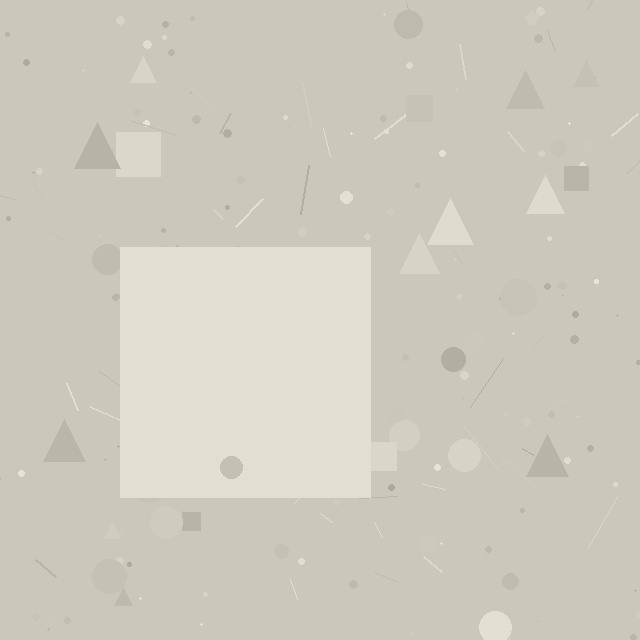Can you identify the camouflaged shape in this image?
The camouflaged shape is a square.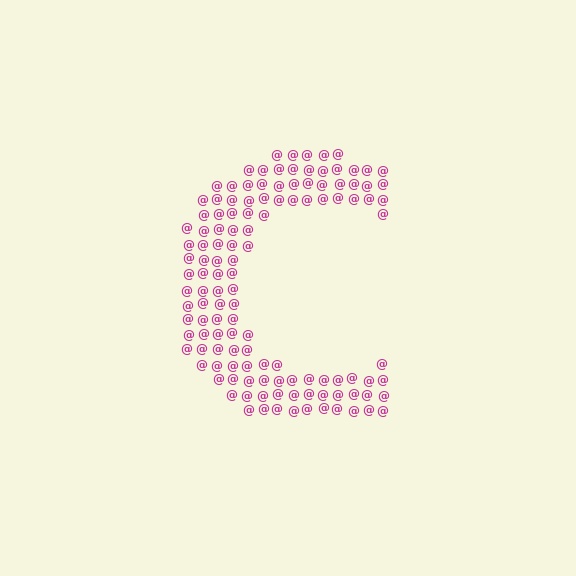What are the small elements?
The small elements are at signs.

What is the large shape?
The large shape is the letter C.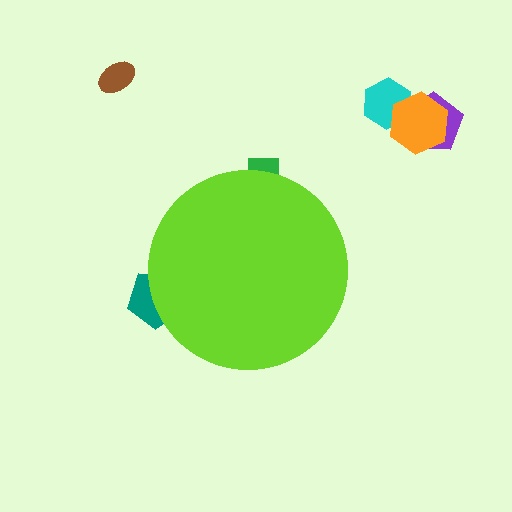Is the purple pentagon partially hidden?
No, the purple pentagon is fully visible.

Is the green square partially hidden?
Yes, the green square is partially hidden behind the lime circle.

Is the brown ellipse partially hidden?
No, the brown ellipse is fully visible.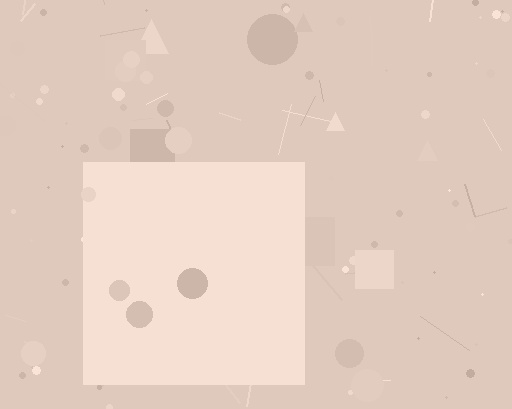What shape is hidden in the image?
A square is hidden in the image.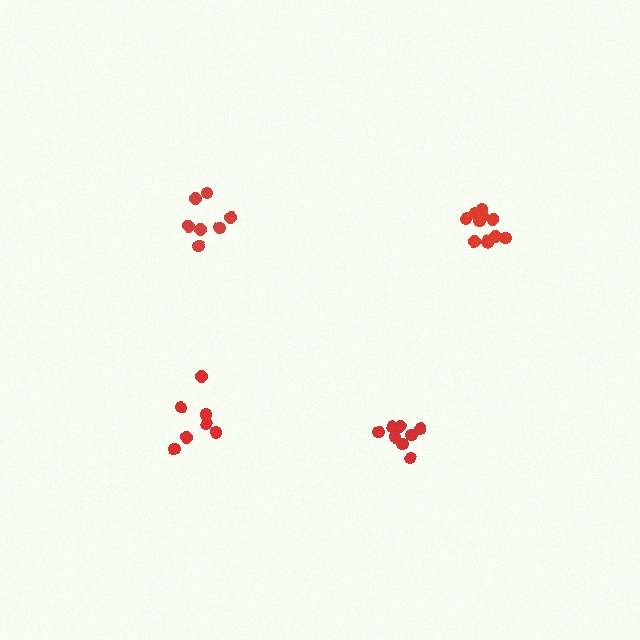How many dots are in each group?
Group 1: 11 dots, Group 2: 8 dots, Group 3: 7 dots, Group 4: 7 dots (33 total).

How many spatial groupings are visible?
There are 4 spatial groupings.